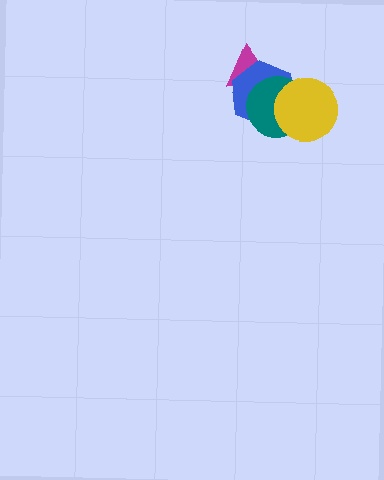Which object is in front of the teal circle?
The yellow circle is in front of the teal circle.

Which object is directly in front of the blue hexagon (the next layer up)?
The teal circle is directly in front of the blue hexagon.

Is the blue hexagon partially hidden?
Yes, it is partially covered by another shape.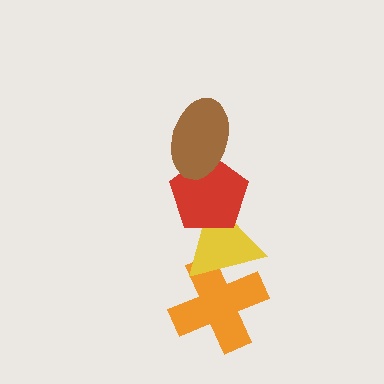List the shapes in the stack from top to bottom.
From top to bottom: the brown ellipse, the red pentagon, the yellow triangle, the orange cross.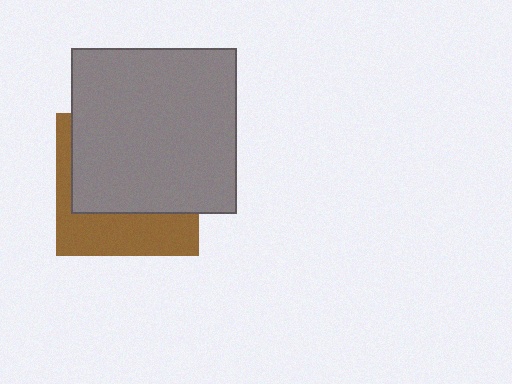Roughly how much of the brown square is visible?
A small part of it is visible (roughly 37%).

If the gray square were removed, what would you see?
You would see the complete brown square.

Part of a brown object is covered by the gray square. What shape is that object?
It is a square.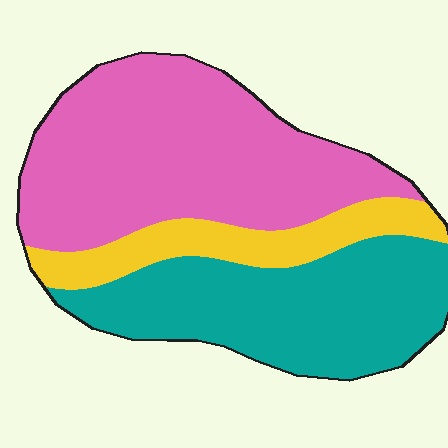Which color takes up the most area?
Pink, at roughly 50%.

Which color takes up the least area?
Yellow, at roughly 15%.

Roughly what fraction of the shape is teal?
Teal takes up between a quarter and a half of the shape.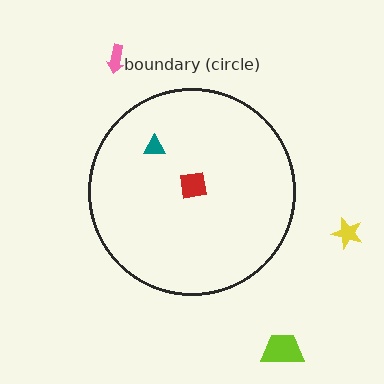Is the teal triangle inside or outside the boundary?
Inside.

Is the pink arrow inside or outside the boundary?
Outside.